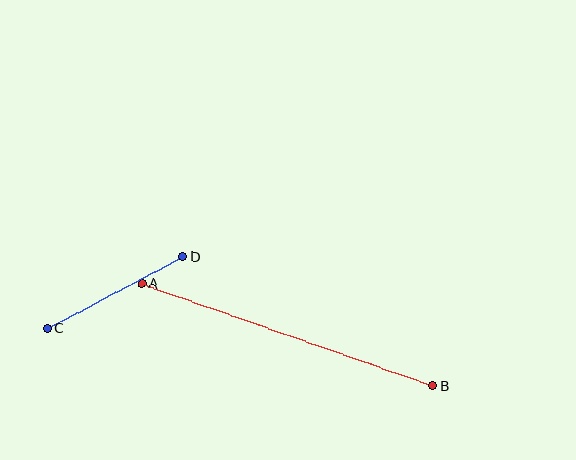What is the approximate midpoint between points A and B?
The midpoint is at approximately (287, 335) pixels.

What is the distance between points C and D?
The distance is approximately 153 pixels.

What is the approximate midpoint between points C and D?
The midpoint is at approximately (115, 292) pixels.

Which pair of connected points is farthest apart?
Points A and B are farthest apart.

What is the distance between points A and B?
The distance is approximately 308 pixels.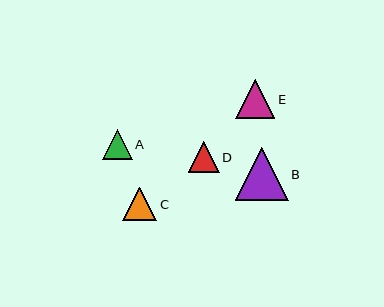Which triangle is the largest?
Triangle B is the largest with a size of approximately 53 pixels.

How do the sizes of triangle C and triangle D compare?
Triangle C and triangle D are approximately the same size.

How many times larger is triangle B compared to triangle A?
Triangle B is approximately 1.8 times the size of triangle A.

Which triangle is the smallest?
Triangle A is the smallest with a size of approximately 29 pixels.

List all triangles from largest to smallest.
From largest to smallest: B, E, C, D, A.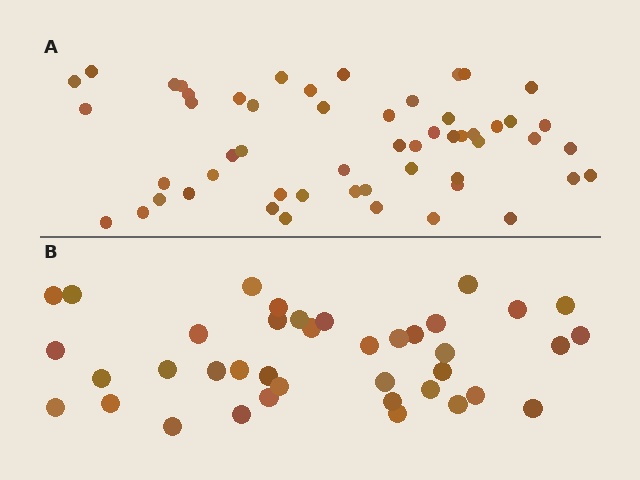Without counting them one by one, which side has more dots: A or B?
Region A (the top region) has more dots.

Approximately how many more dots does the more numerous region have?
Region A has approximately 15 more dots than region B.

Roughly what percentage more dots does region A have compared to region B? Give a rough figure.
About 40% more.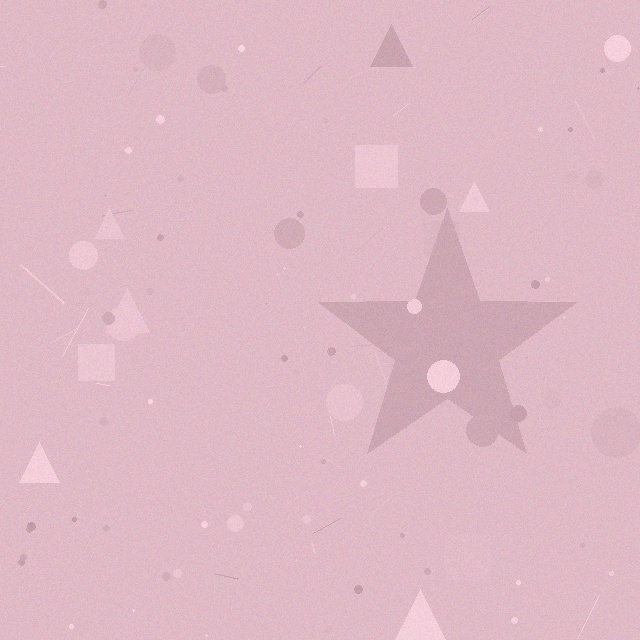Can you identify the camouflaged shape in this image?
The camouflaged shape is a star.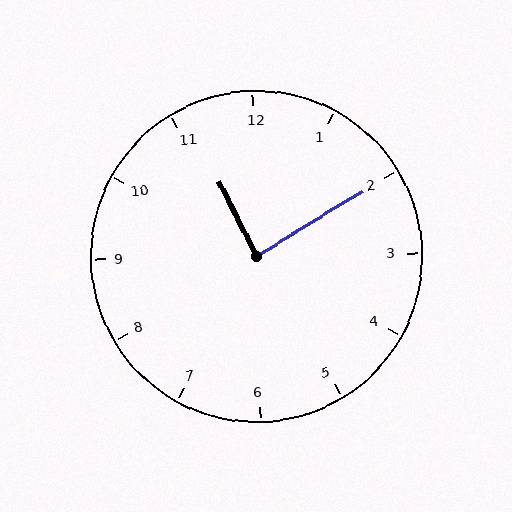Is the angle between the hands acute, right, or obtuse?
It is right.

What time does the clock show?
11:10.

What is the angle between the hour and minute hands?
Approximately 85 degrees.